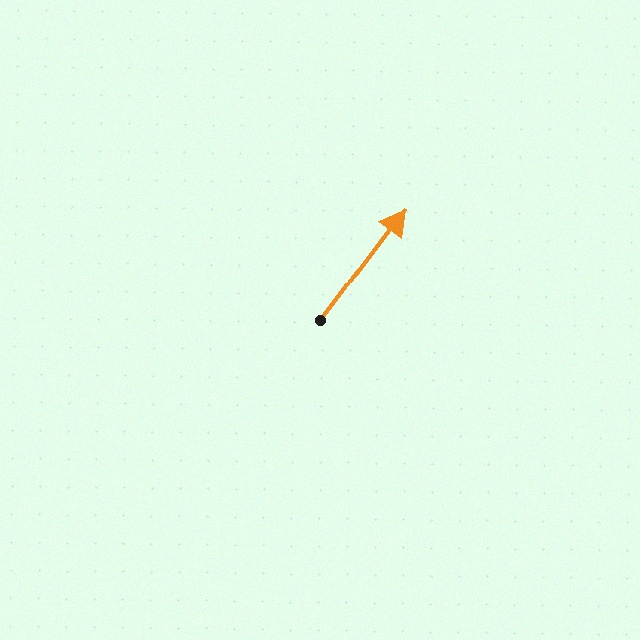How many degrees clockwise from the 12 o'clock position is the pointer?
Approximately 37 degrees.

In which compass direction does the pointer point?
Northeast.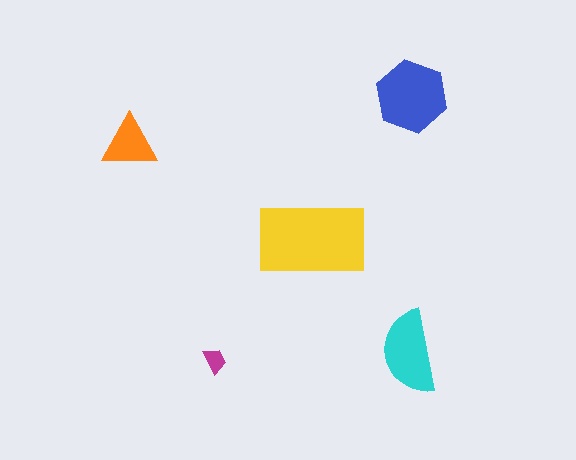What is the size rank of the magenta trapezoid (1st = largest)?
5th.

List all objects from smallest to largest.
The magenta trapezoid, the orange triangle, the cyan semicircle, the blue hexagon, the yellow rectangle.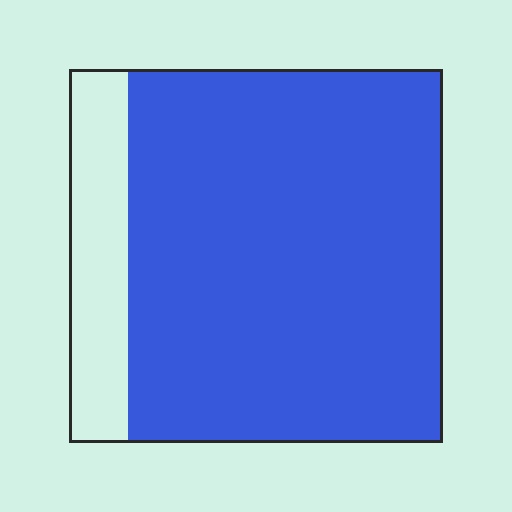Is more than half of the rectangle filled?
Yes.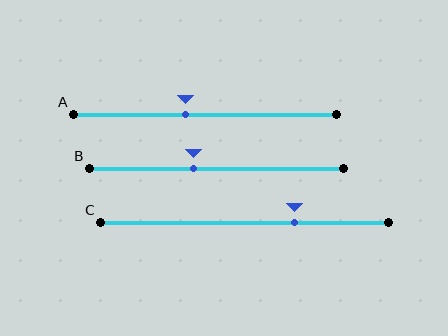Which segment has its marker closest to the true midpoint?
Segment A has its marker closest to the true midpoint.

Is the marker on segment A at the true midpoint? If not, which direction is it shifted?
No, the marker on segment A is shifted to the left by about 7% of the segment length.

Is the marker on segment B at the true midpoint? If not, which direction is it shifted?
No, the marker on segment B is shifted to the left by about 9% of the segment length.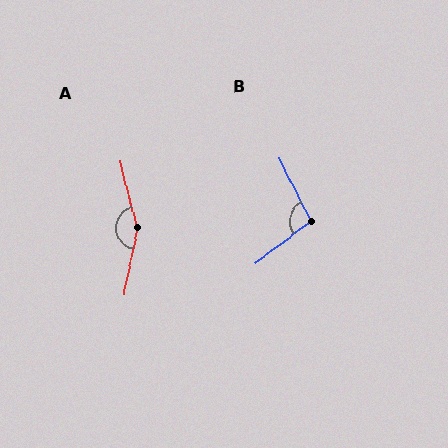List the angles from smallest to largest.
B (101°), A (153°).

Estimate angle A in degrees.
Approximately 153 degrees.